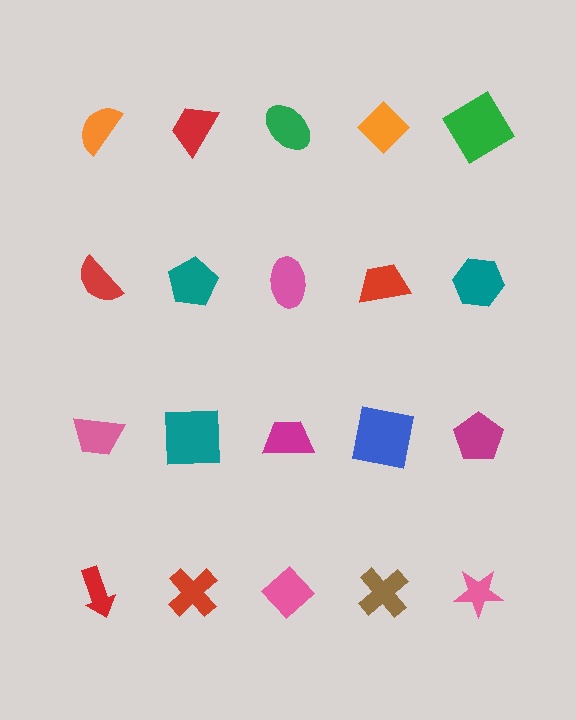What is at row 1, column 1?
An orange semicircle.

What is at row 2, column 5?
A teal hexagon.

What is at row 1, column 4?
An orange diamond.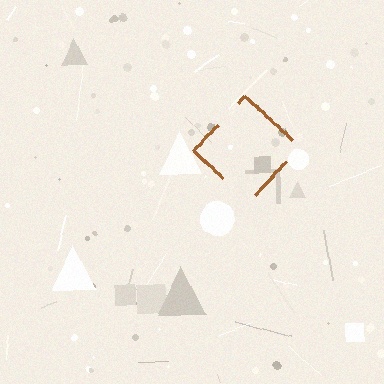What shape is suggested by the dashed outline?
The dashed outline suggests a diamond.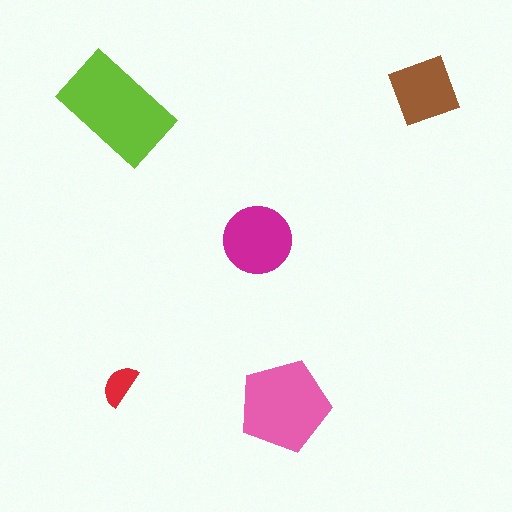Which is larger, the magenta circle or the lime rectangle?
The lime rectangle.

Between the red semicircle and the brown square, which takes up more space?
The brown square.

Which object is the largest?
The lime rectangle.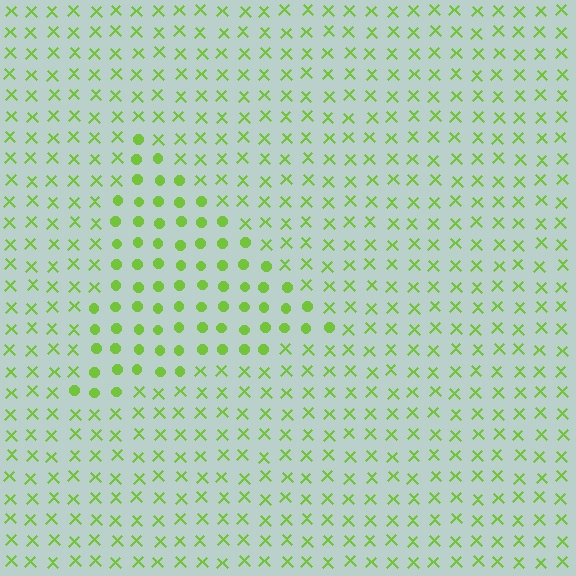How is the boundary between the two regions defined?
The boundary is defined by a change in element shape: circles inside vs. X marks outside. All elements share the same color and spacing.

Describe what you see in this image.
The image is filled with small lime elements arranged in a uniform grid. A triangle-shaped region contains circles, while the surrounding area contains X marks. The boundary is defined purely by the change in element shape.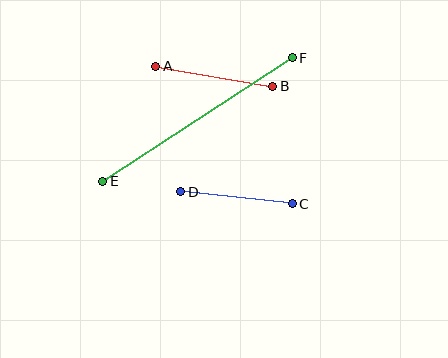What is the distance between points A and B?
The distance is approximately 119 pixels.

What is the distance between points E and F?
The distance is approximately 226 pixels.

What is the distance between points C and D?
The distance is approximately 112 pixels.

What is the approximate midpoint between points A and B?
The midpoint is at approximately (214, 76) pixels.